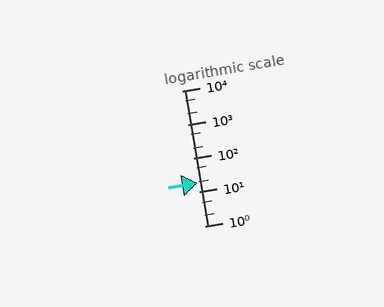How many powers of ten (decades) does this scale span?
The scale spans 4 decades, from 1 to 10000.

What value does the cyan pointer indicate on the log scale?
The pointer indicates approximately 19.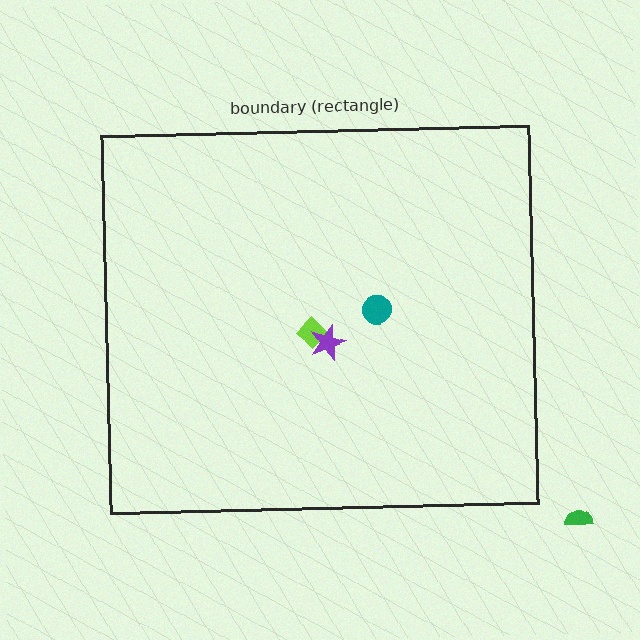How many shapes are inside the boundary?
3 inside, 1 outside.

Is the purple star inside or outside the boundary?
Inside.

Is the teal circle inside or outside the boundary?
Inside.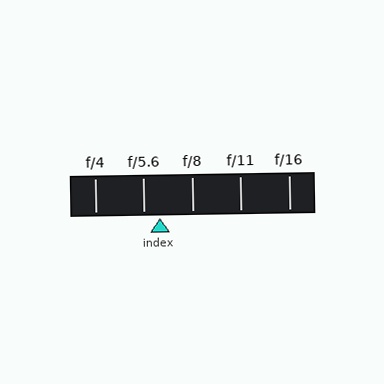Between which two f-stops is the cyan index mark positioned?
The index mark is between f/5.6 and f/8.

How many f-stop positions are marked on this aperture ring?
There are 5 f-stop positions marked.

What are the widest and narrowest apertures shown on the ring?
The widest aperture shown is f/4 and the narrowest is f/16.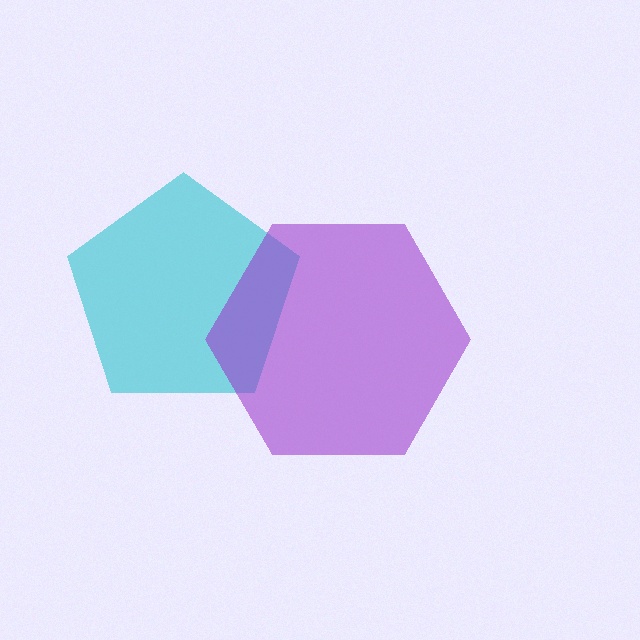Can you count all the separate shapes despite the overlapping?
Yes, there are 2 separate shapes.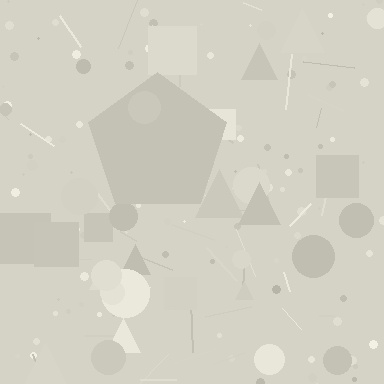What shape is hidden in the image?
A pentagon is hidden in the image.